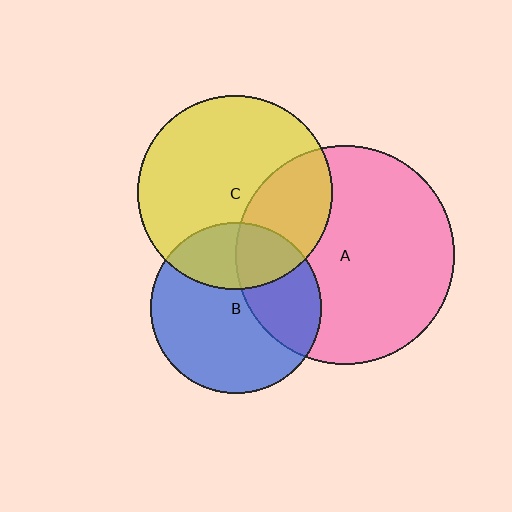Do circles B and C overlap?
Yes.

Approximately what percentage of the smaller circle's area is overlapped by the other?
Approximately 30%.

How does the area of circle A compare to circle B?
Approximately 1.6 times.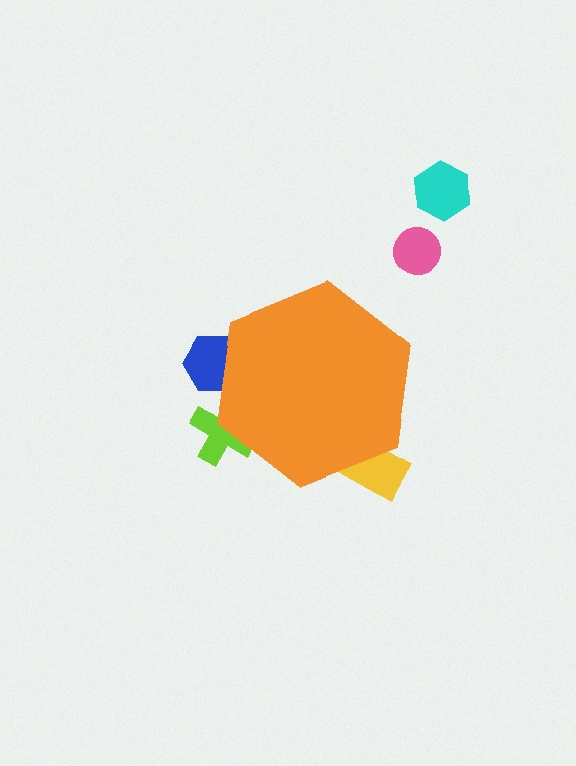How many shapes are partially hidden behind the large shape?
3 shapes are partially hidden.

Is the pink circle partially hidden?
No, the pink circle is fully visible.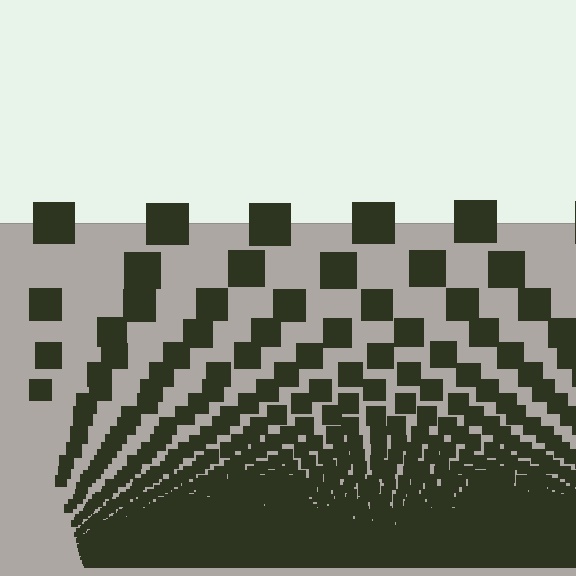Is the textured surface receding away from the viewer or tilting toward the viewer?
The surface appears to tilt toward the viewer. Texture elements get larger and sparser toward the top.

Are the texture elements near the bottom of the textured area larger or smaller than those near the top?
Smaller. The gradient is inverted — elements near the bottom are smaller and denser.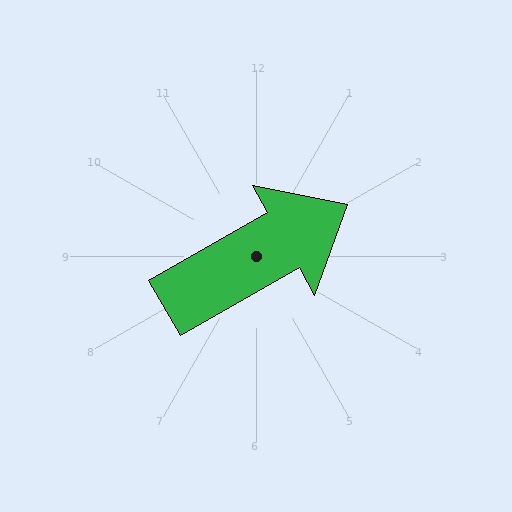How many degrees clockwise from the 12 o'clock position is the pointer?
Approximately 60 degrees.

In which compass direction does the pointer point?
Northeast.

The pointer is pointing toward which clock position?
Roughly 2 o'clock.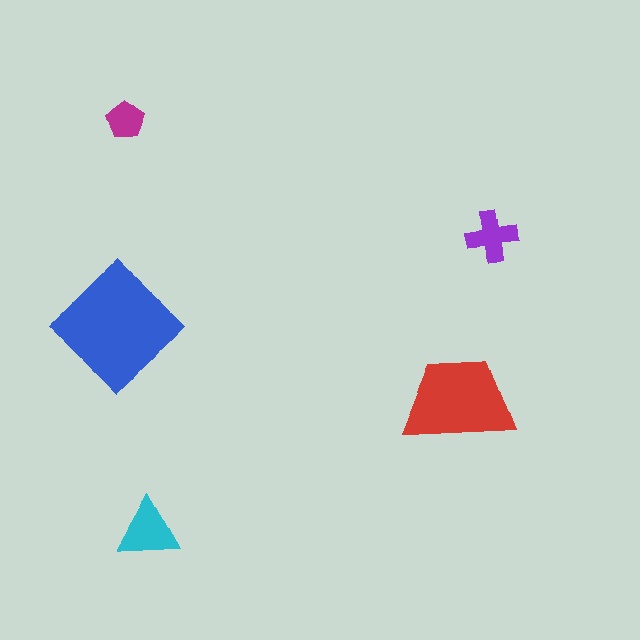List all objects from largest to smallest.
The blue diamond, the red trapezoid, the cyan triangle, the purple cross, the magenta pentagon.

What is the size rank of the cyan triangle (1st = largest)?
3rd.